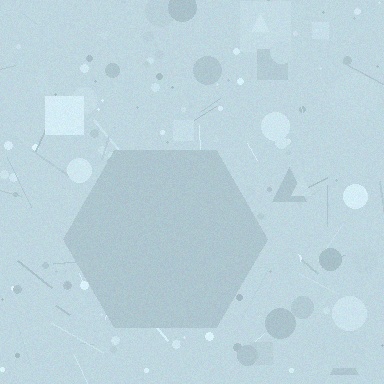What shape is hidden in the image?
A hexagon is hidden in the image.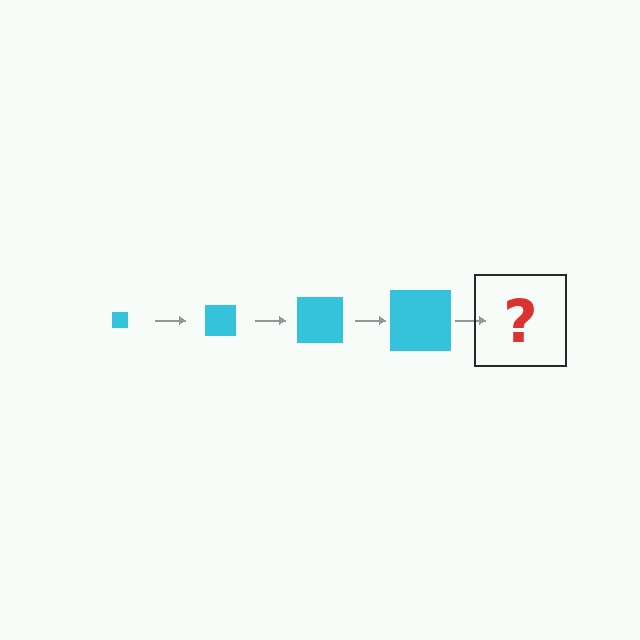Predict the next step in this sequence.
The next step is a cyan square, larger than the previous one.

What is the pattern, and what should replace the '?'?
The pattern is that the square gets progressively larger each step. The '?' should be a cyan square, larger than the previous one.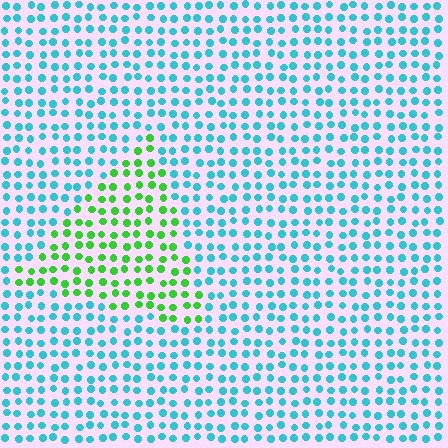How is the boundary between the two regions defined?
The boundary is defined purely by a slight shift in hue (about 64 degrees). Spacing, size, and orientation are identical on both sides.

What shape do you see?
I see a triangle.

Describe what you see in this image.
The image is filled with small cyan elements in a uniform arrangement. A triangle-shaped region is visible where the elements are tinted to a slightly different hue, forming a subtle color boundary.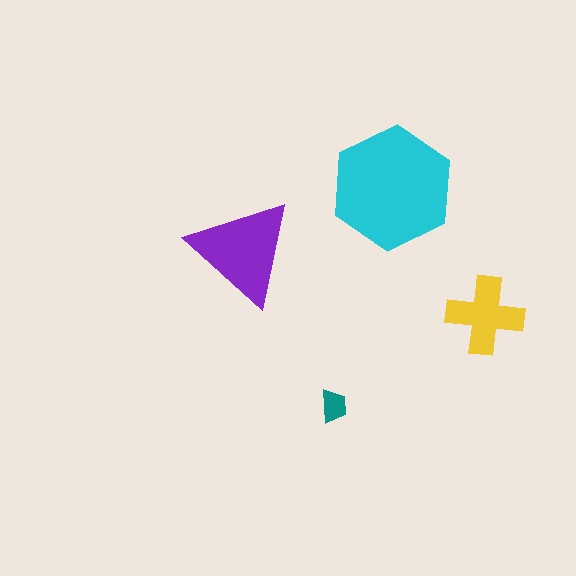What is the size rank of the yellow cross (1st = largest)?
3rd.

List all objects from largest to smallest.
The cyan hexagon, the purple triangle, the yellow cross, the teal trapezoid.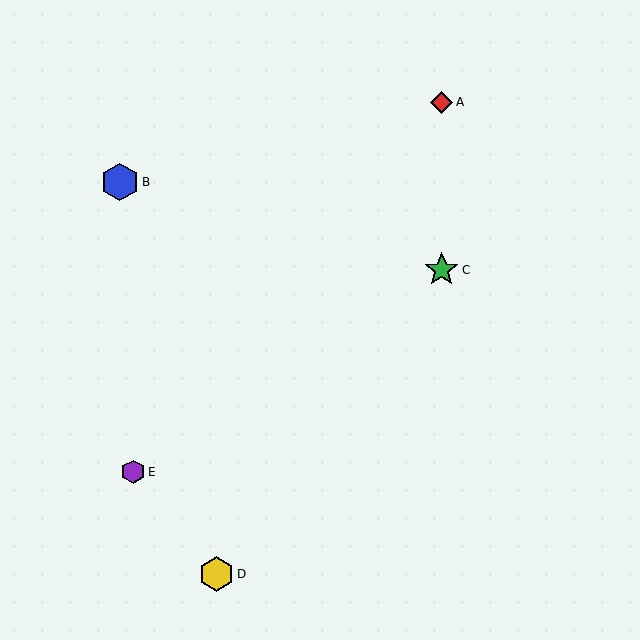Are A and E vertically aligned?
No, A is at x≈442 and E is at x≈133.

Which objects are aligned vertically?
Objects A, C are aligned vertically.